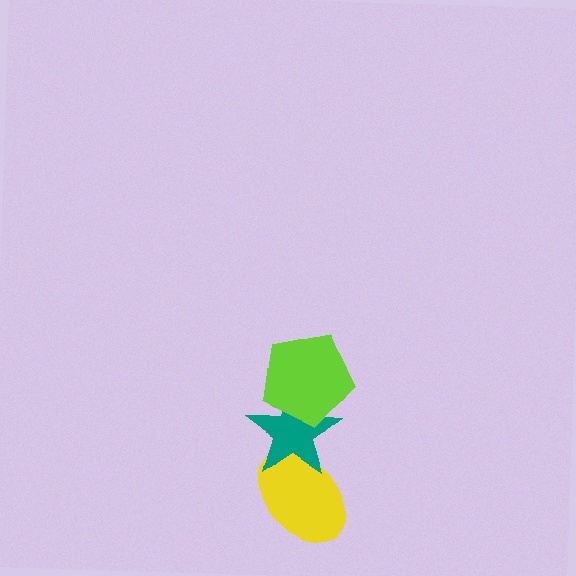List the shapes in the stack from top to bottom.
From top to bottom: the lime pentagon, the teal star, the yellow ellipse.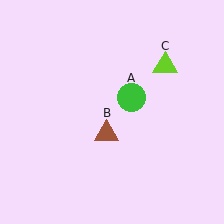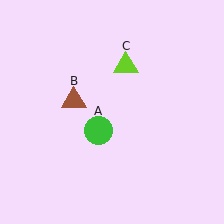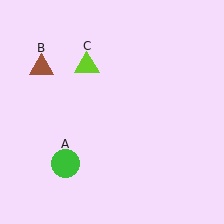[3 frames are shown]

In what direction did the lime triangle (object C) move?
The lime triangle (object C) moved left.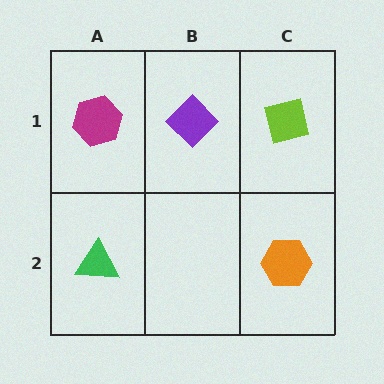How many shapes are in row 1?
3 shapes.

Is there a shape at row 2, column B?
No, that cell is empty.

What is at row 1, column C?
A lime square.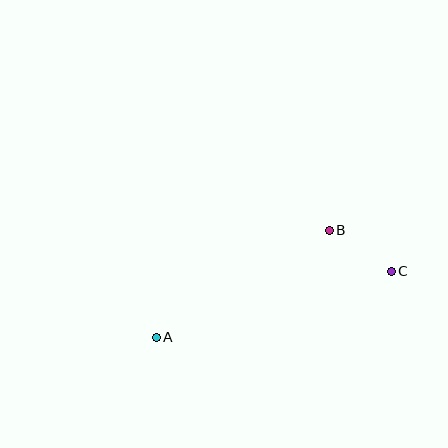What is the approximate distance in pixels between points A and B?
The distance between A and B is approximately 204 pixels.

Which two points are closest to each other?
Points B and C are closest to each other.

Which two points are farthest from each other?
Points A and C are farthest from each other.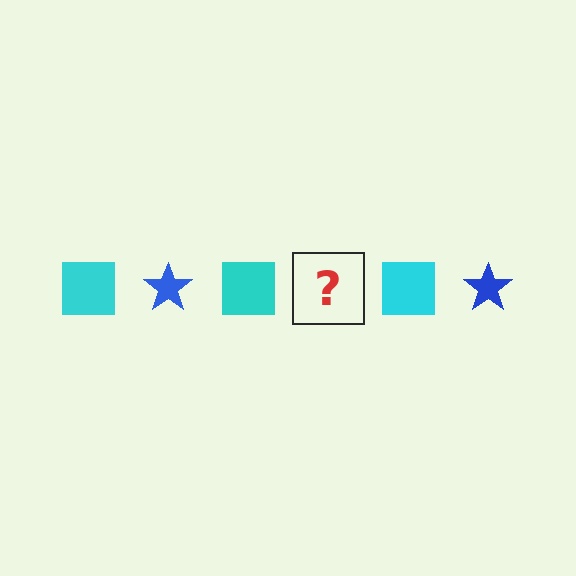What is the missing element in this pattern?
The missing element is a blue star.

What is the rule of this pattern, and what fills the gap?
The rule is that the pattern alternates between cyan square and blue star. The gap should be filled with a blue star.